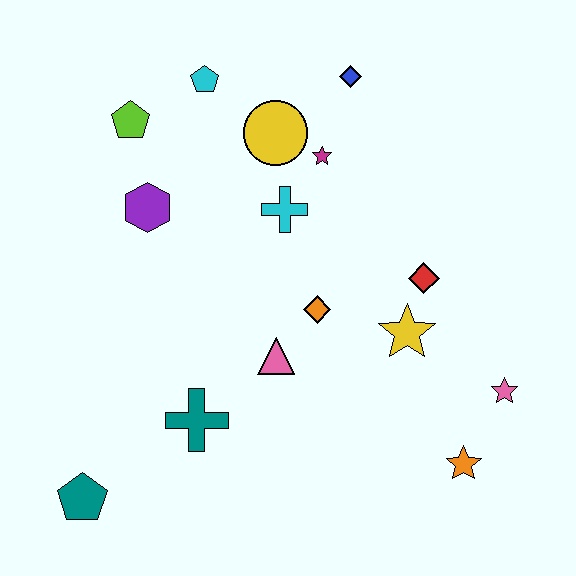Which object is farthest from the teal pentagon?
The blue diamond is farthest from the teal pentagon.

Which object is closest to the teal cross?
The pink triangle is closest to the teal cross.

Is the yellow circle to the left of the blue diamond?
Yes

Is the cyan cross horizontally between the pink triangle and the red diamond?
Yes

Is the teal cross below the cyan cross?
Yes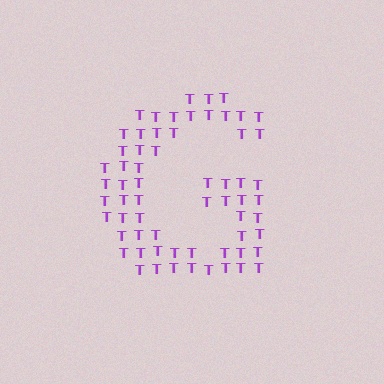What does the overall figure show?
The overall figure shows the letter G.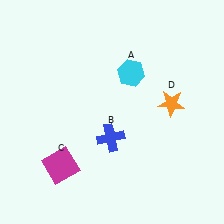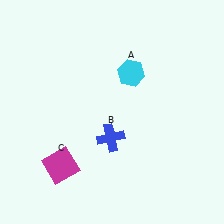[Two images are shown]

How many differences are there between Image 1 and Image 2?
There is 1 difference between the two images.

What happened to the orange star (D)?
The orange star (D) was removed in Image 2. It was in the top-right area of Image 1.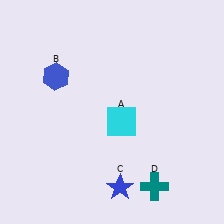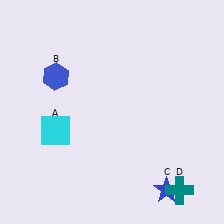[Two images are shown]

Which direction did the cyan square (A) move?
The cyan square (A) moved left.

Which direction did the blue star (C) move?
The blue star (C) moved right.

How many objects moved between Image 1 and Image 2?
3 objects moved between the two images.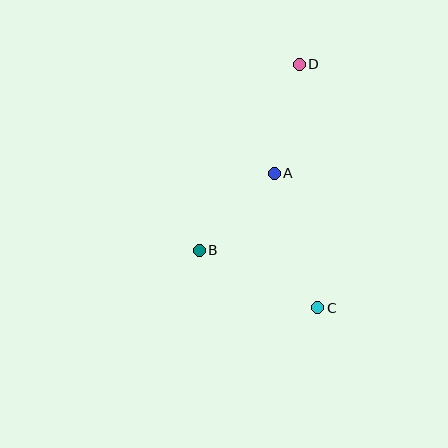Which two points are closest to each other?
Points A and B are closest to each other.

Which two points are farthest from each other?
Points C and D are farthest from each other.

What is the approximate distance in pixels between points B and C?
The distance between B and C is approximately 132 pixels.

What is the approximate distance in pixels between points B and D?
The distance between B and D is approximately 211 pixels.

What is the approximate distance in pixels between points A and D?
The distance between A and D is approximately 112 pixels.